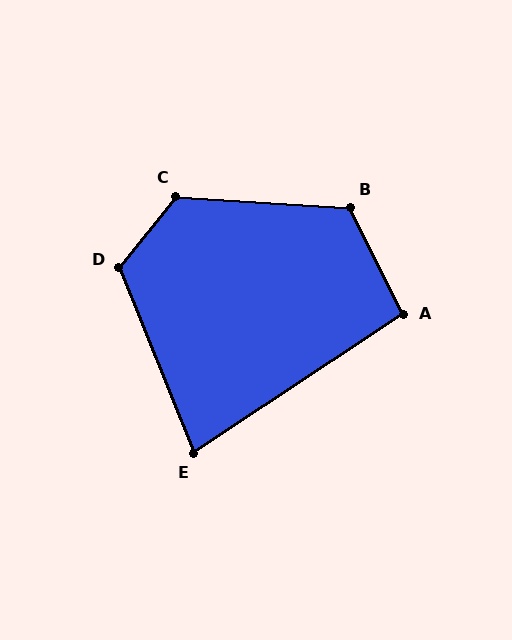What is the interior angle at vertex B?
Approximately 120 degrees (obtuse).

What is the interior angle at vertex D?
Approximately 119 degrees (obtuse).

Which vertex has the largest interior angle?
C, at approximately 125 degrees.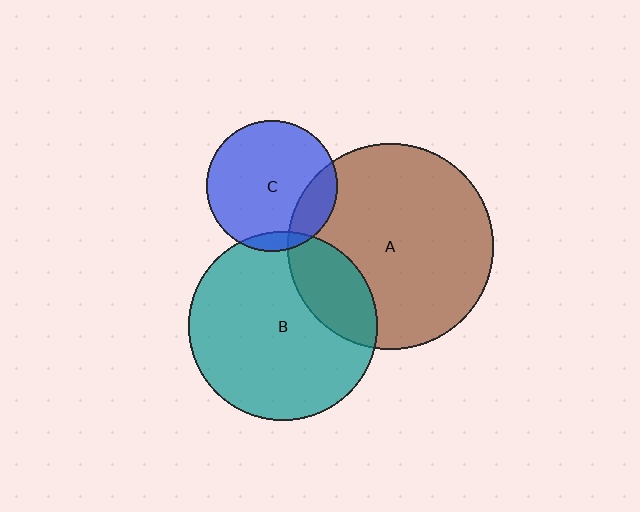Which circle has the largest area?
Circle A (brown).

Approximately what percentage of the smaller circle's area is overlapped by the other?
Approximately 10%.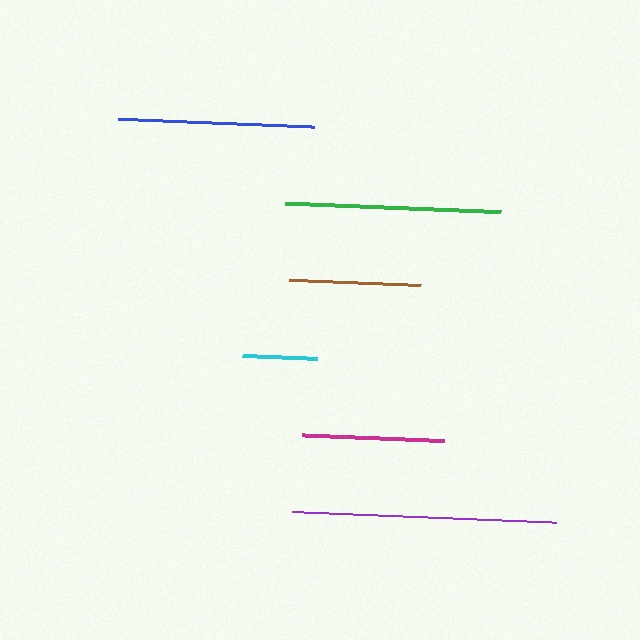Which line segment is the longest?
The purple line is the longest at approximately 264 pixels.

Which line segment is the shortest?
The cyan line is the shortest at approximately 75 pixels.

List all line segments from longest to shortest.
From longest to shortest: purple, green, blue, magenta, brown, cyan.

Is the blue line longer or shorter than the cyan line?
The blue line is longer than the cyan line.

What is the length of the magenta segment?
The magenta segment is approximately 142 pixels long.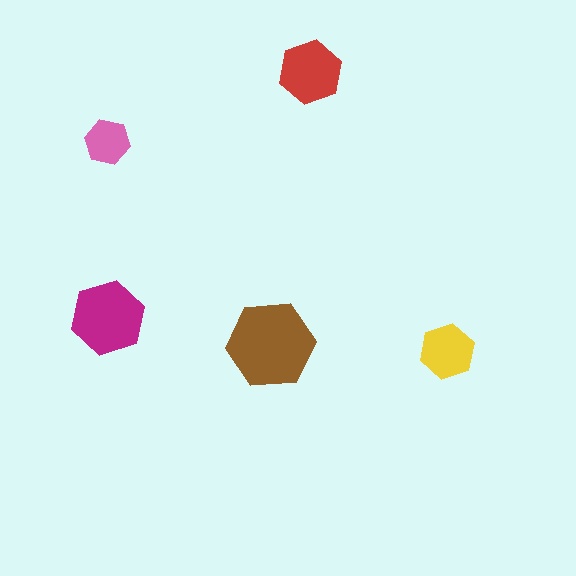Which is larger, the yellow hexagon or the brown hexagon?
The brown one.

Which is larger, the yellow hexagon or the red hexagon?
The red one.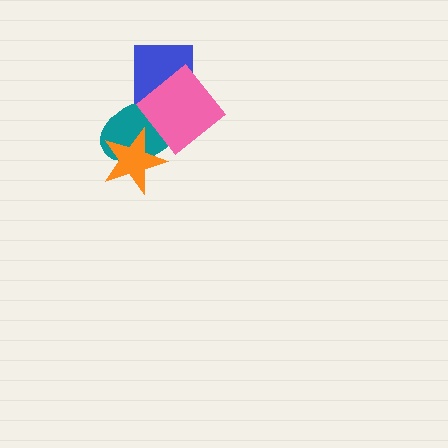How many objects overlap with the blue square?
2 objects overlap with the blue square.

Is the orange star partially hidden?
Yes, it is partially covered by another shape.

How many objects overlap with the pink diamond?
3 objects overlap with the pink diamond.